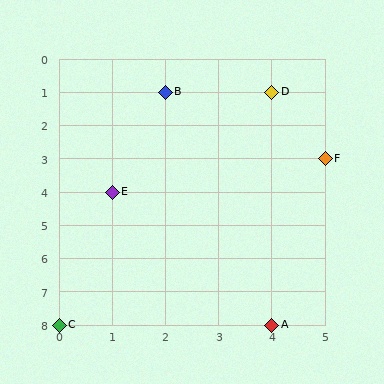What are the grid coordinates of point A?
Point A is at grid coordinates (4, 8).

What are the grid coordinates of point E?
Point E is at grid coordinates (1, 4).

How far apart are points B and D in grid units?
Points B and D are 2 columns apart.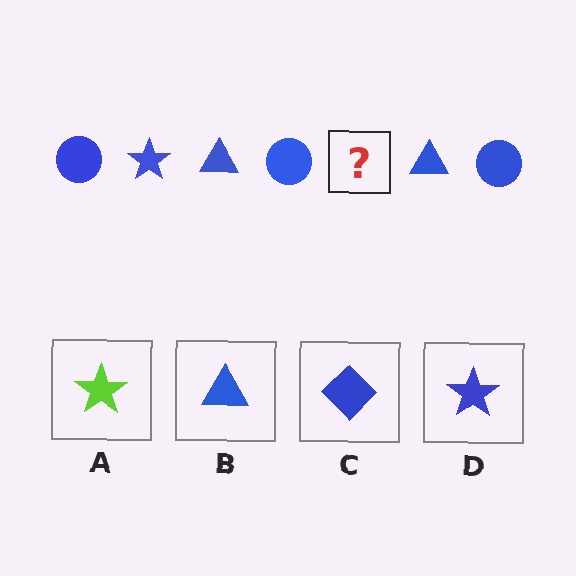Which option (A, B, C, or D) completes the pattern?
D.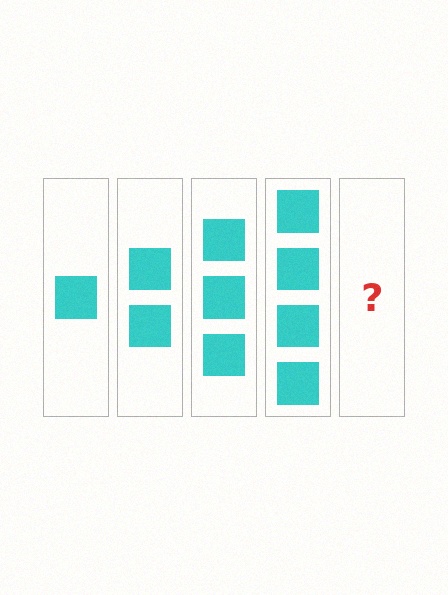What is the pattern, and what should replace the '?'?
The pattern is that each step adds one more square. The '?' should be 5 squares.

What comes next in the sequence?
The next element should be 5 squares.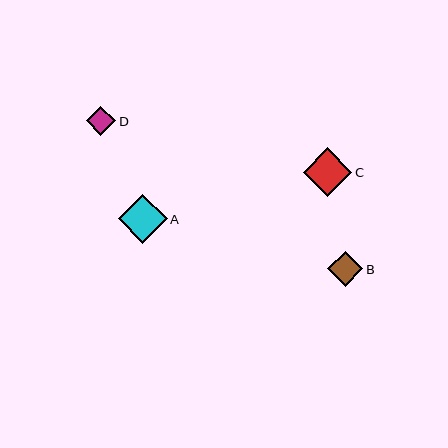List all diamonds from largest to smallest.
From largest to smallest: A, C, B, D.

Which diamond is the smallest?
Diamond D is the smallest with a size of approximately 30 pixels.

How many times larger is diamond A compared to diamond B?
Diamond A is approximately 1.4 times the size of diamond B.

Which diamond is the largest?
Diamond A is the largest with a size of approximately 49 pixels.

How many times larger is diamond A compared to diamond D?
Diamond A is approximately 1.6 times the size of diamond D.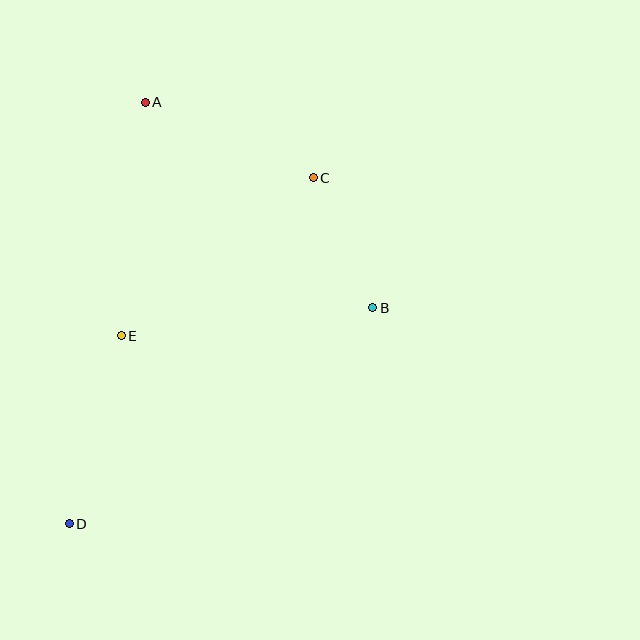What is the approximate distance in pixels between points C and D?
The distance between C and D is approximately 423 pixels.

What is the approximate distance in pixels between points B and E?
The distance between B and E is approximately 253 pixels.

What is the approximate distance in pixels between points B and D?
The distance between B and D is approximately 372 pixels.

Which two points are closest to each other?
Points B and C are closest to each other.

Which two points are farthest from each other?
Points A and D are farthest from each other.